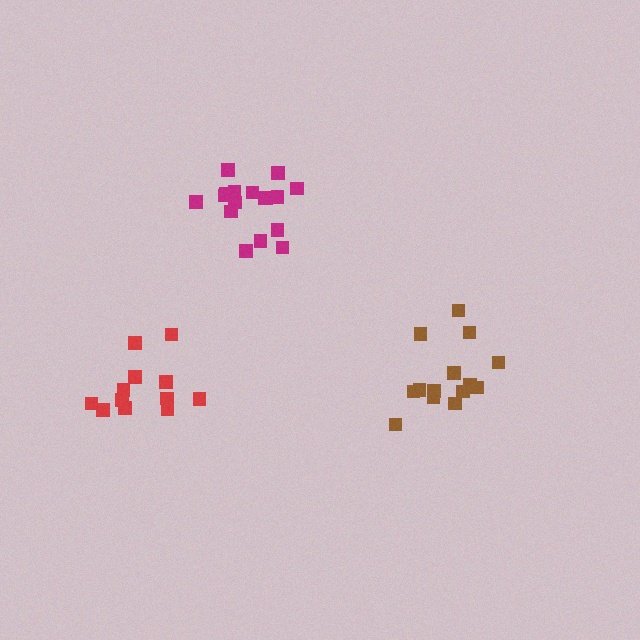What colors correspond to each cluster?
The clusters are colored: red, magenta, brown.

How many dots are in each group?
Group 1: 12 dots, Group 2: 17 dots, Group 3: 14 dots (43 total).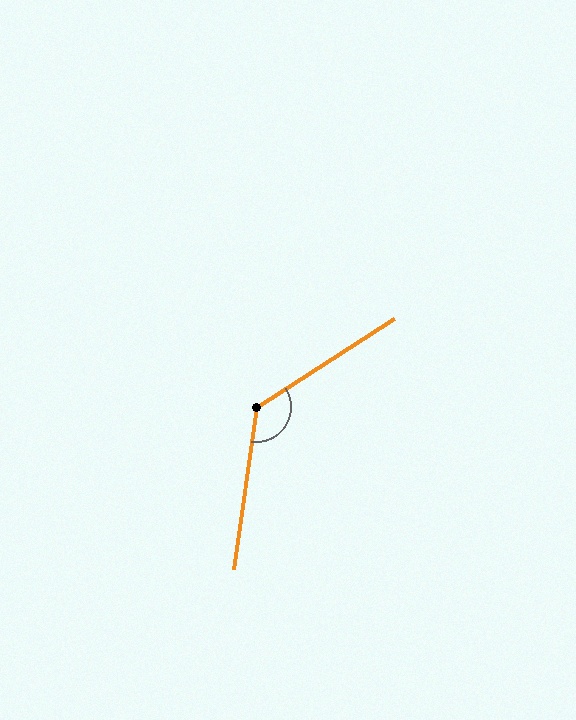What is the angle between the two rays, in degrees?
Approximately 130 degrees.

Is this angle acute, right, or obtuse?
It is obtuse.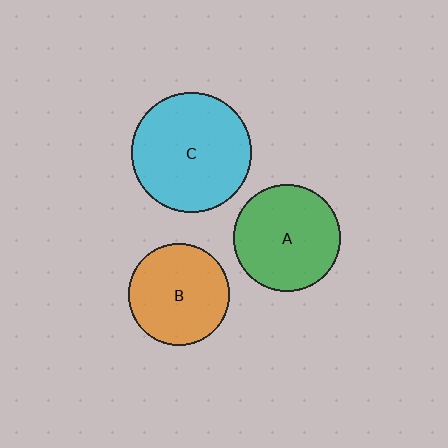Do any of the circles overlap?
No, none of the circles overlap.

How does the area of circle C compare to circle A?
Approximately 1.3 times.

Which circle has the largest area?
Circle C (cyan).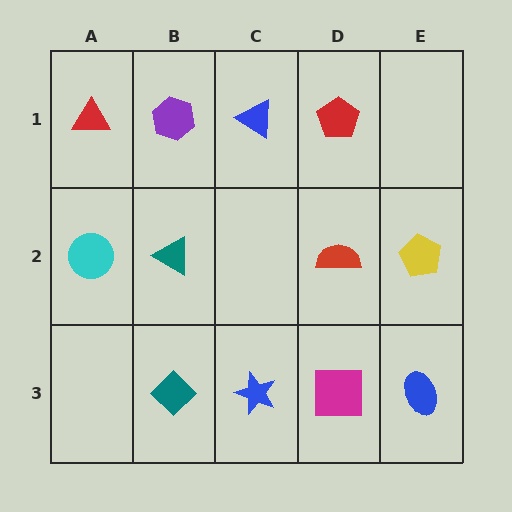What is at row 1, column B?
A purple hexagon.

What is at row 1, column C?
A blue triangle.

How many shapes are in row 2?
4 shapes.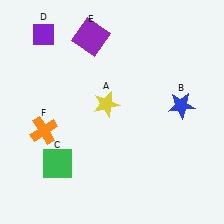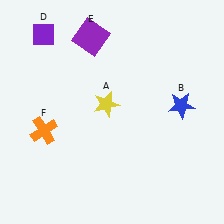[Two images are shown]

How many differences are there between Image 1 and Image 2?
There is 1 difference between the two images.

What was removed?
The green square (C) was removed in Image 2.